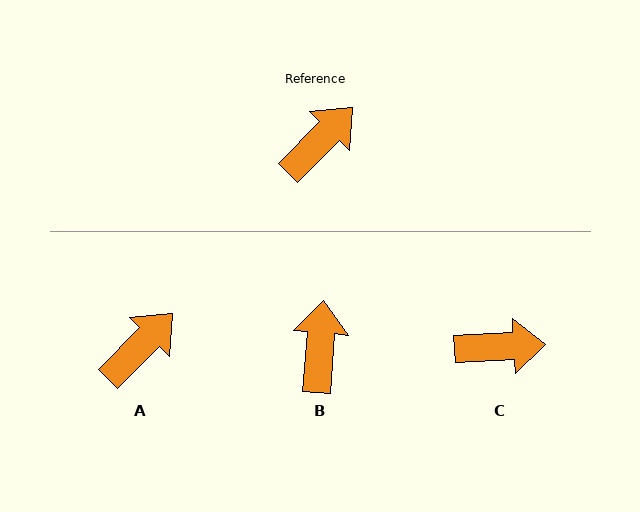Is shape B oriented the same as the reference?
No, it is off by about 40 degrees.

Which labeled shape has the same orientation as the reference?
A.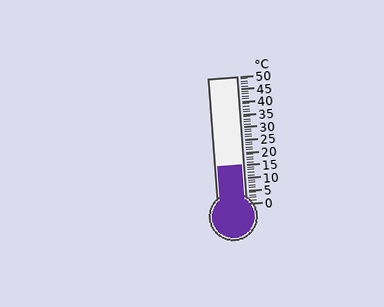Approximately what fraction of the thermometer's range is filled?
The thermometer is filled to approximately 30% of its range.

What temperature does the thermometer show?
The thermometer shows approximately 15°C.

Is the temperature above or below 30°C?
The temperature is below 30°C.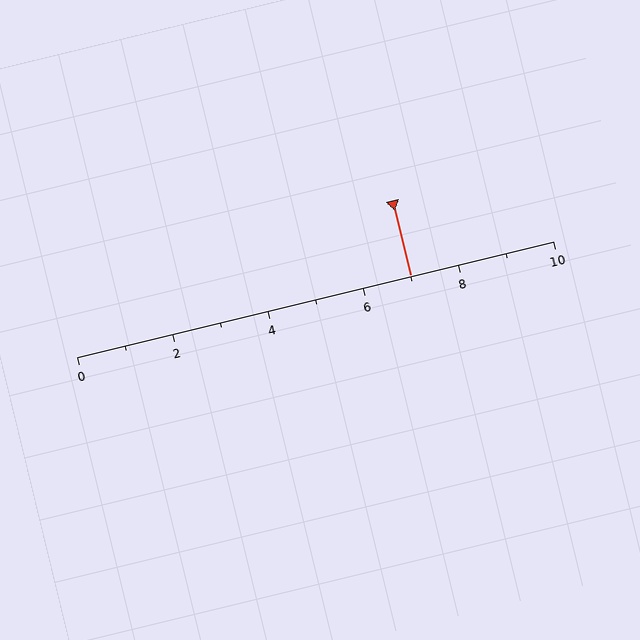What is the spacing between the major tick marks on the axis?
The major ticks are spaced 2 apart.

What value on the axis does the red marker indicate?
The marker indicates approximately 7.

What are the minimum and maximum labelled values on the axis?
The axis runs from 0 to 10.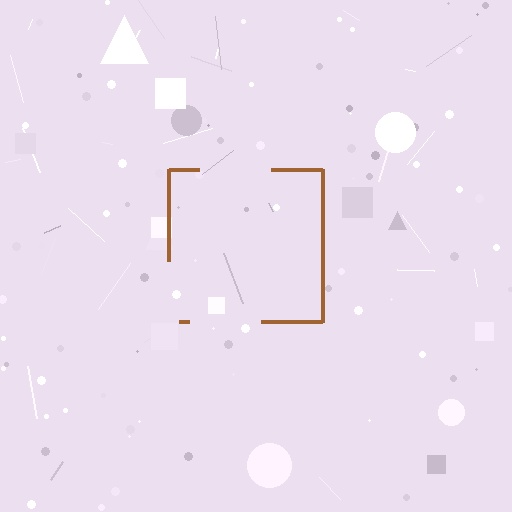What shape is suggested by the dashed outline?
The dashed outline suggests a square.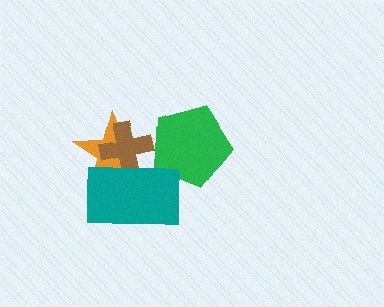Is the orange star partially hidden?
Yes, it is partially covered by another shape.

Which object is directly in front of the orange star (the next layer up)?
The brown cross is directly in front of the orange star.